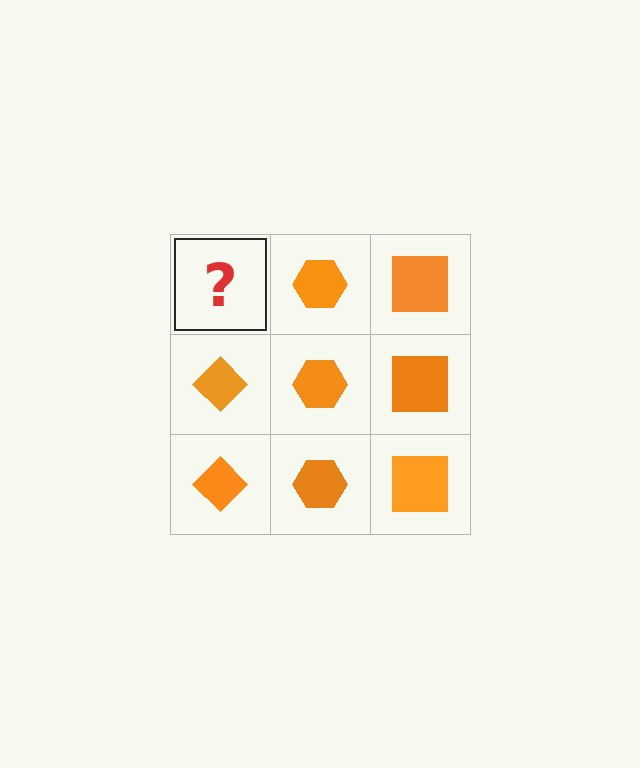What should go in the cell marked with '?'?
The missing cell should contain an orange diamond.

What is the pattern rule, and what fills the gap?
The rule is that each column has a consistent shape. The gap should be filled with an orange diamond.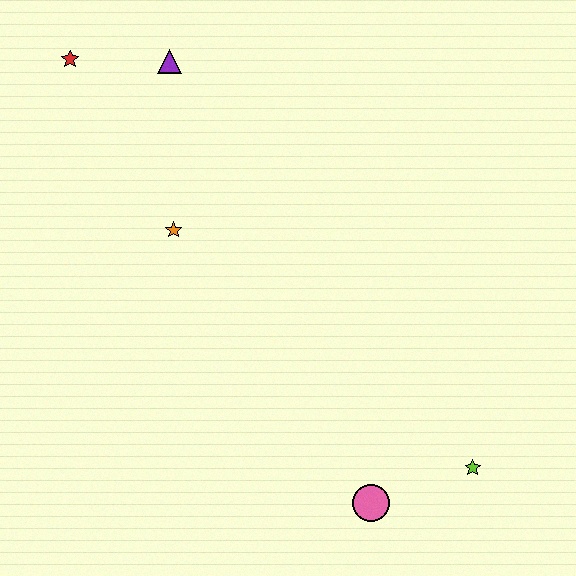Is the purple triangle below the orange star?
No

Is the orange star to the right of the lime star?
No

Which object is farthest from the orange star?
The lime star is farthest from the orange star.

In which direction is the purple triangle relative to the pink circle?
The purple triangle is above the pink circle.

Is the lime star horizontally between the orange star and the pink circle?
No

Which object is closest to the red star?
The purple triangle is closest to the red star.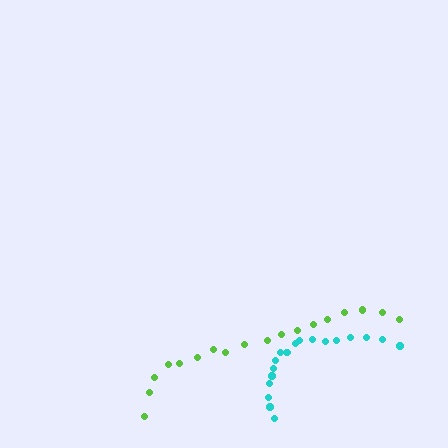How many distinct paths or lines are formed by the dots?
There are 2 distinct paths.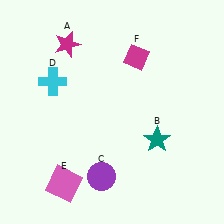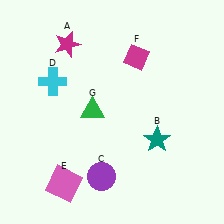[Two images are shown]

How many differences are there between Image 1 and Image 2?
There is 1 difference between the two images.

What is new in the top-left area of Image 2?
A green triangle (G) was added in the top-left area of Image 2.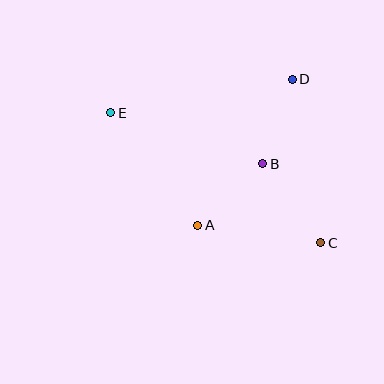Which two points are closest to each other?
Points A and B are closest to each other.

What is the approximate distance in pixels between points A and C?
The distance between A and C is approximately 124 pixels.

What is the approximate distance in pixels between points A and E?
The distance between A and E is approximately 143 pixels.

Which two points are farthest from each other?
Points C and E are farthest from each other.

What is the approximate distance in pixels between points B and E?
The distance between B and E is approximately 160 pixels.